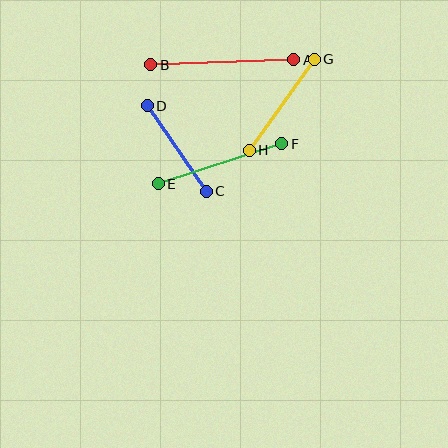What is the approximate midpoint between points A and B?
The midpoint is at approximately (222, 62) pixels.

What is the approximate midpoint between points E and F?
The midpoint is at approximately (220, 164) pixels.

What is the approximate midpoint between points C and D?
The midpoint is at approximately (177, 148) pixels.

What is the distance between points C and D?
The distance is approximately 104 pixels.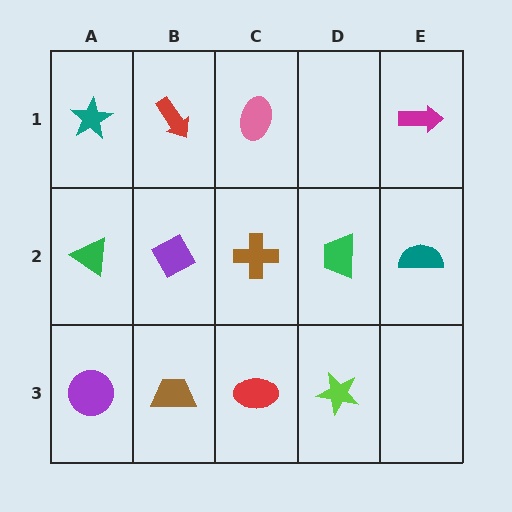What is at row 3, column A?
A purple circle.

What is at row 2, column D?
A green trapezoid.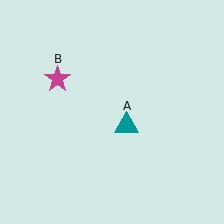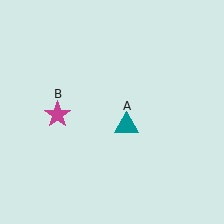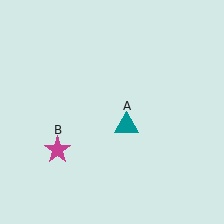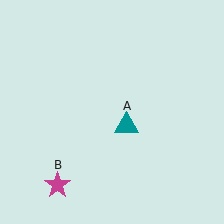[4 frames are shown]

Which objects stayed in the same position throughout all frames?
Teal triangle (object A) remained stationary.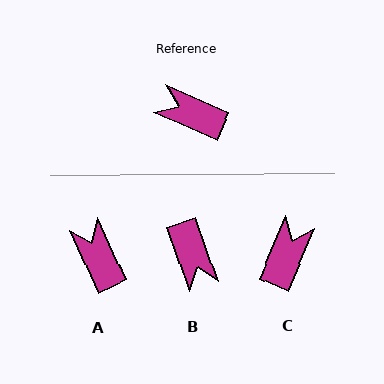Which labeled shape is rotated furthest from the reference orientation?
B, about 133 degrees away.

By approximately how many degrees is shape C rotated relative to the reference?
Approximately 89 degrees clockwise.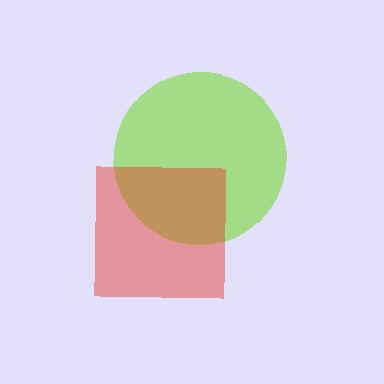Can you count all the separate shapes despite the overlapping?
Yes, there are 2 separate shapes.